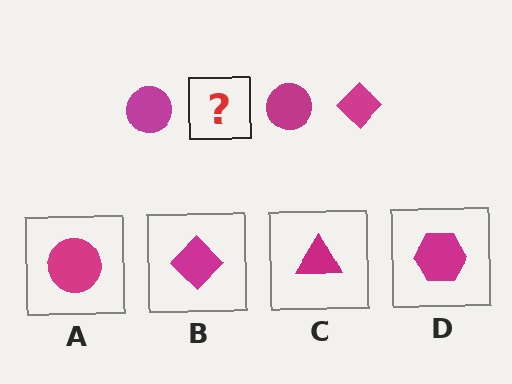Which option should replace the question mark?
Option B.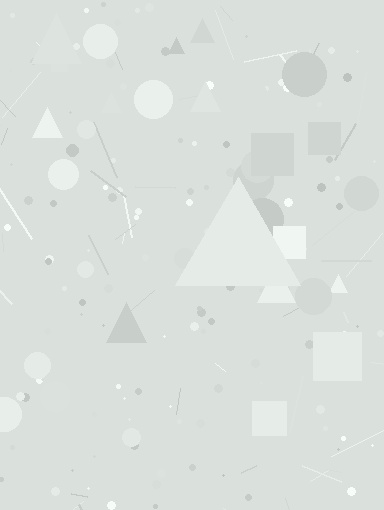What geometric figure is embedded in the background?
A triangle is embedded in the background.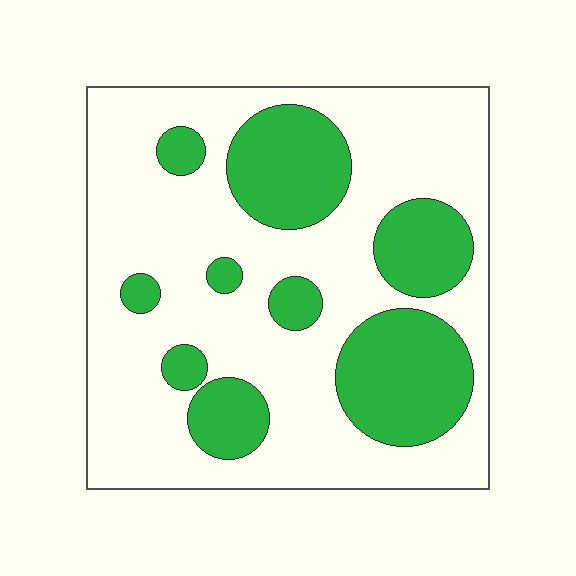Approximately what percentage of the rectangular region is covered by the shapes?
Approximately 30%.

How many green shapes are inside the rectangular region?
9.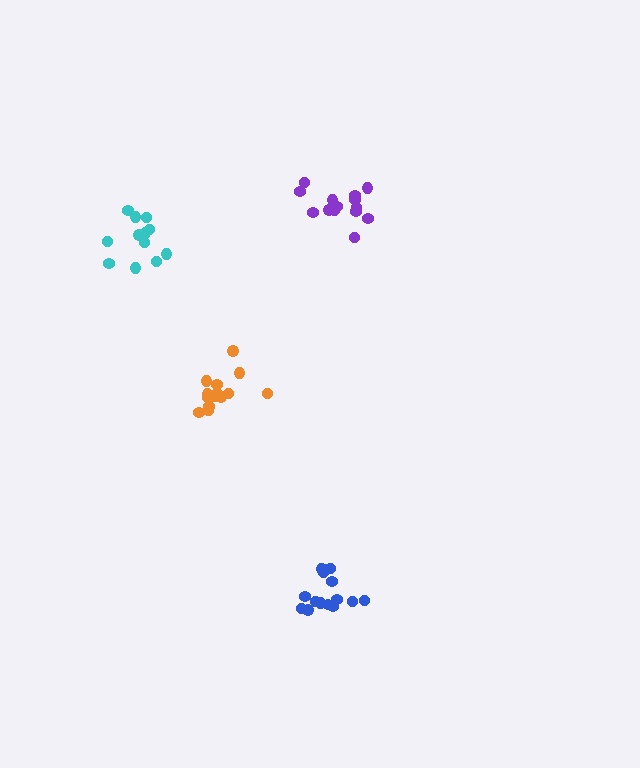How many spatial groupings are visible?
There are 4 spatial groupings.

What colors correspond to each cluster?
The clusters are colored: purple, blue, cyan, orange.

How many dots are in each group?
Group 1: 15 dots, Group 2: 15 dots, Group 3: 12 dots, Group 4: 14 dots (56 total).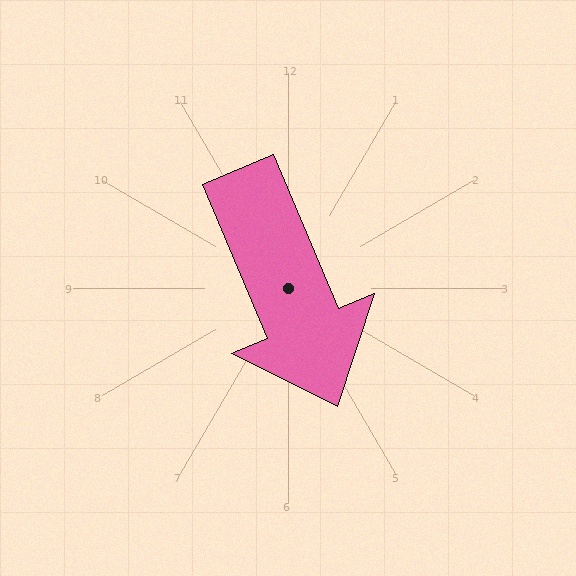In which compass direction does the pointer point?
Southeast.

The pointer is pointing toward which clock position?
Roughly 5 o'clock.